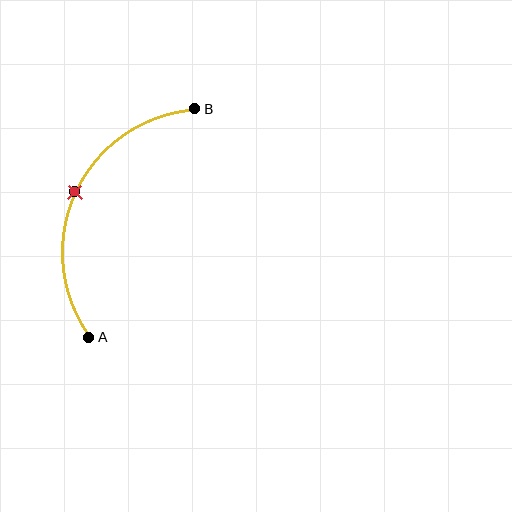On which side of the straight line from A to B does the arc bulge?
The arc bulges to the left of the straight line connecting A and B.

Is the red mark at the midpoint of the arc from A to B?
Yes. The red mark lies on the arc at equal arc-length from both A and B — it is the arc midpoint.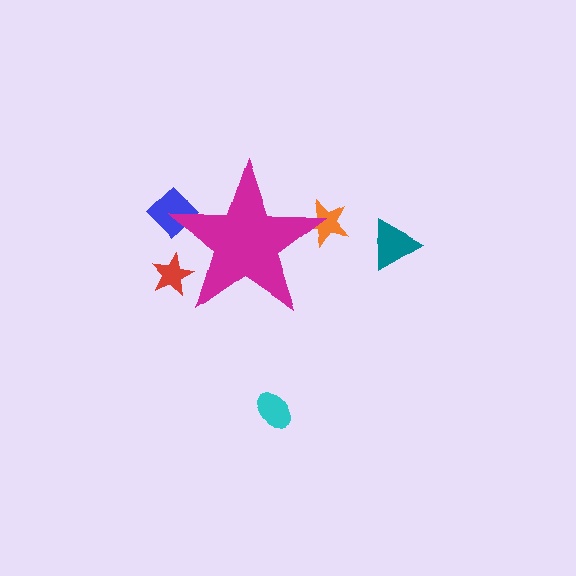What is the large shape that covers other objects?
A magenta star.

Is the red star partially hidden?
Yes, the red star is partially hidden behind the magenta star.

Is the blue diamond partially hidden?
Yes, the blue diamond is partially hidden behind the magenta star.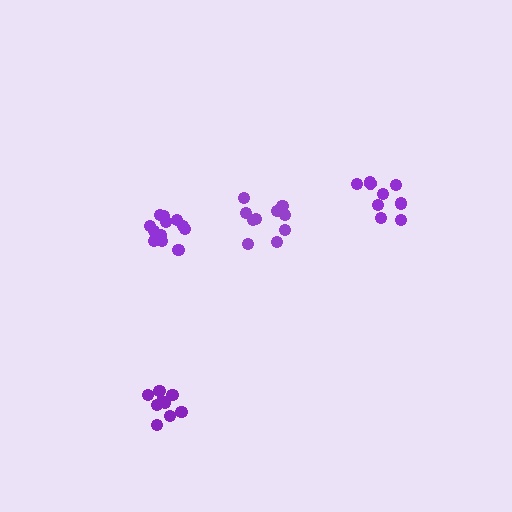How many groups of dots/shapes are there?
There are 4 groups.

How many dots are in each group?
Group 1: 9 dots, Group 2: 9 dots, Group 3: 10 dots, Group 4: 12 dots (40 total).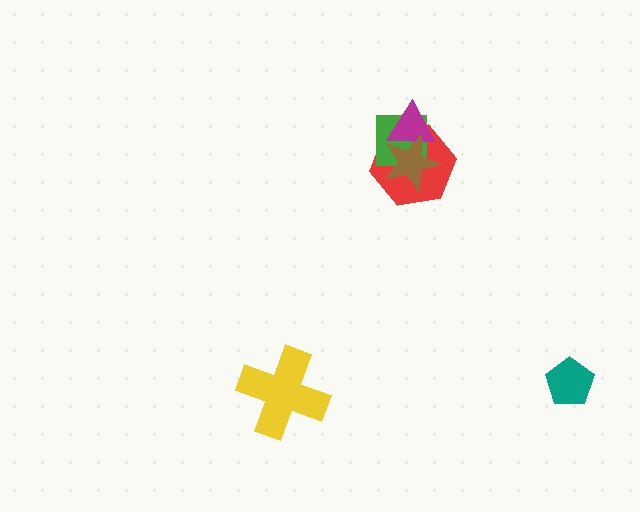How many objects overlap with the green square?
3 objects overlap with the green square.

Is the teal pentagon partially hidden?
No, no other shape covers it.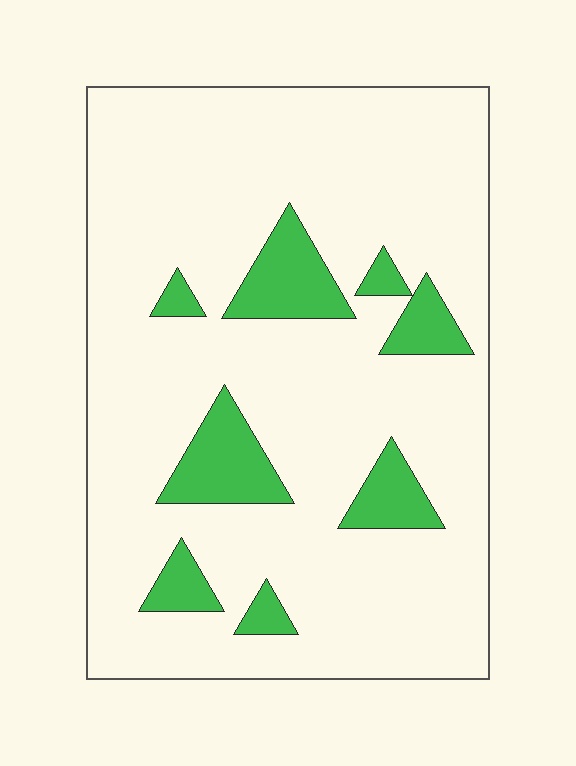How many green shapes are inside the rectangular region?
8.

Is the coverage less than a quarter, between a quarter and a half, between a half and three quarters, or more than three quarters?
Less than a quarter.